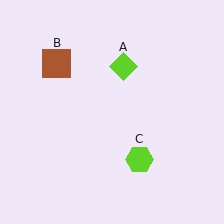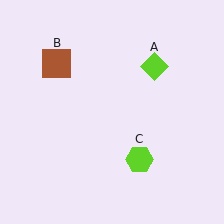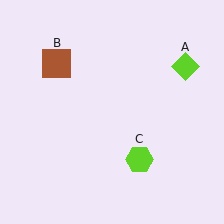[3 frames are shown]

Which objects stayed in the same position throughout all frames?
Brown square (object B) and lime hexagon (object C) remained stationary.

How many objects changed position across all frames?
1 object changed position: lime diamond (object A).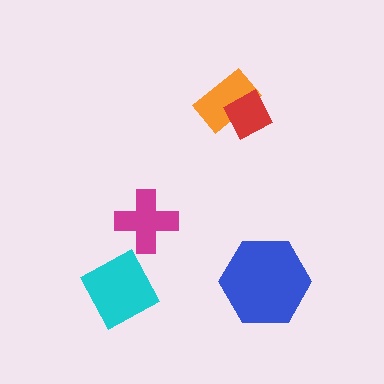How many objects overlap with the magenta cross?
0 objects overlap with the magenta cross.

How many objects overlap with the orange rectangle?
1 object overlaps with the orange rectangle.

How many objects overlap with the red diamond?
1 object overlaps with the red diamond.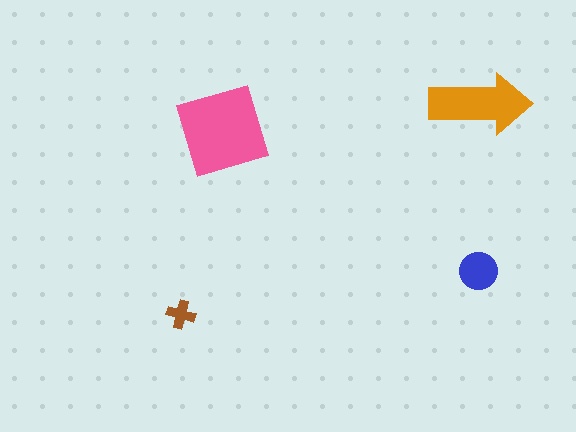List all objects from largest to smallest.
The pink square, the orange arrow, the blue circle, the brown cross.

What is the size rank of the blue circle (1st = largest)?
3rd.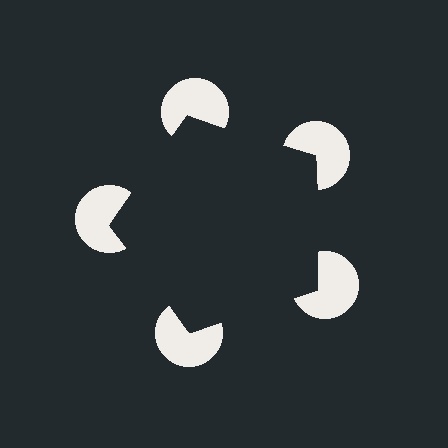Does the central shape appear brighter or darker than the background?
It typically appears slightly darker than the background, even though no actual brightness change is drawn.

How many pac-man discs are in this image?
There are 5 — one at each vertex of the illusory pentagon.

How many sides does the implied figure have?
5 sides.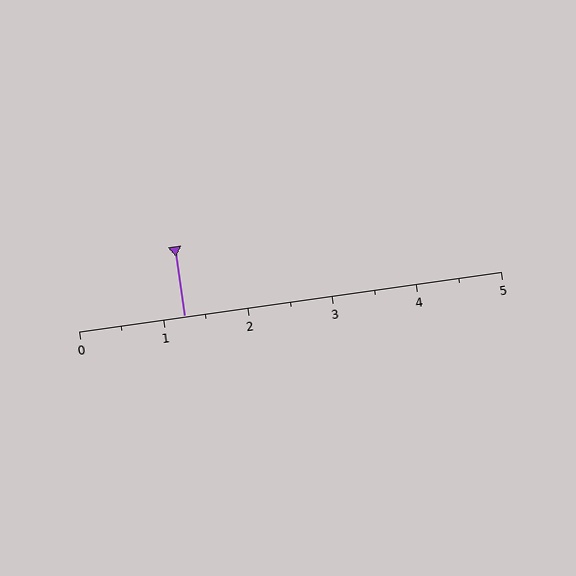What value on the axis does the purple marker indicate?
The marker indicates approximately 1.2.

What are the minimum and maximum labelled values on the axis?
The axis runs from 0 to 5.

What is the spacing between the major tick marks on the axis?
The major ticks are spaced 1 apart.